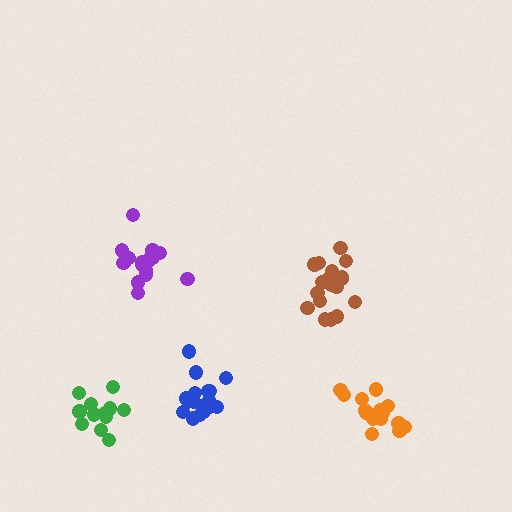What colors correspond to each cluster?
The clusters are colored: purple, blue, orange, brown, green.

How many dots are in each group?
Group 1: 17 dots, Group 2: 19 dots, Group 3: 16 dots, Group 4: 19 dots, Group 5: 14 dots (85 total).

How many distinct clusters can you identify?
There are 5 distinct clusters.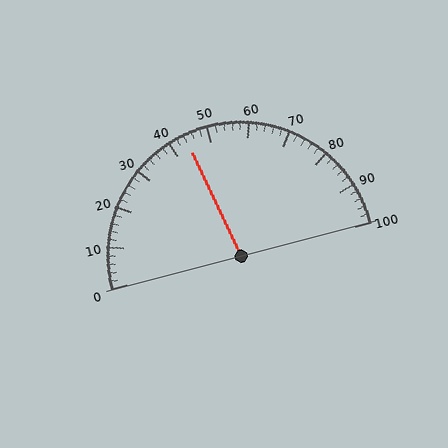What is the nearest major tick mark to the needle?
The nearest major tick mark is 40.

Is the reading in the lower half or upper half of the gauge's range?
The reading is in the lower half of the range (0 to 100).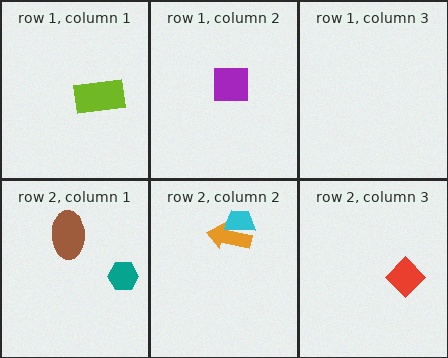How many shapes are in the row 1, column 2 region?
1.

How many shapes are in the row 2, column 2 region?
2.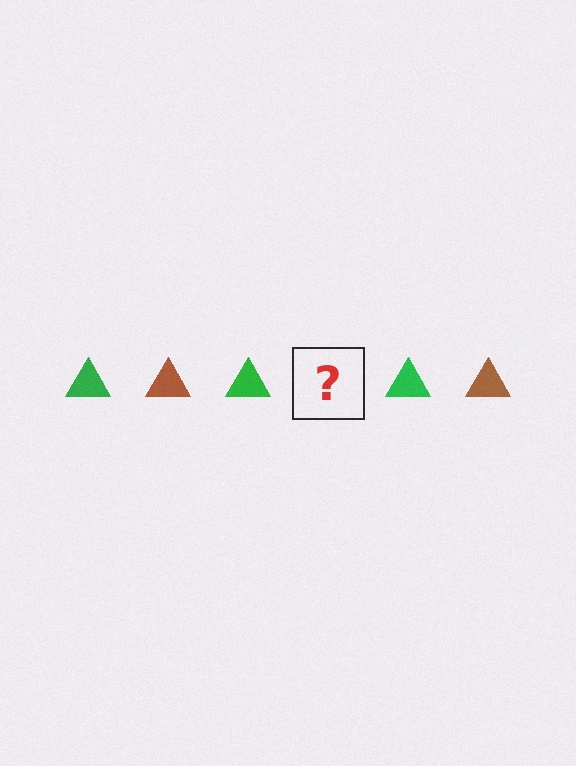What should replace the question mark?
The question mark should be replaced with a brown triangle.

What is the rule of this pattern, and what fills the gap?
The rule is that the pattern cycles through green, brown triangles. The gap should be filled with a brown triangle.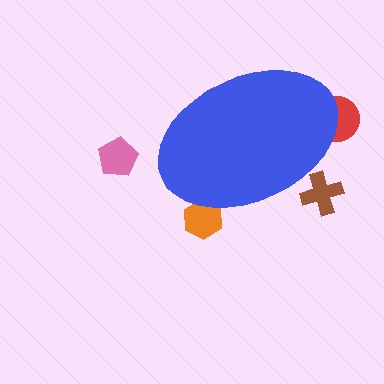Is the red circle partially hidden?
Yes, the red circle is partially hidden behind the blue ellipse.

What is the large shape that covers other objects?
A blue ellipse.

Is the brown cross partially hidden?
Yes, the brown cross is partially hidden behind the blue ellipse.